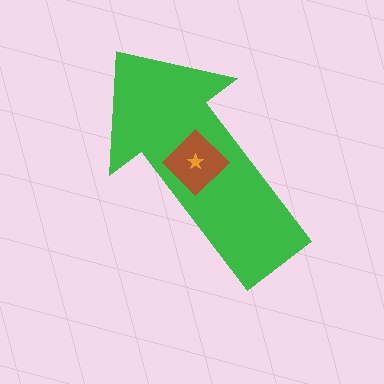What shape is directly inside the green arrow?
The brown diamond.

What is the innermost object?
The orange star.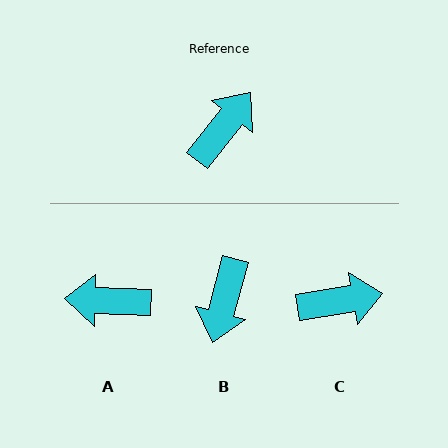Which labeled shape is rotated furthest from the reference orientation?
B, about 157 degrees away.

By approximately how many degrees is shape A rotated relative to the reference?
Approximately 126 degrees counter-clockwise.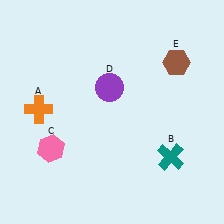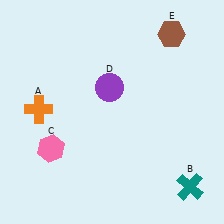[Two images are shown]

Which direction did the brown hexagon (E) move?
The brown hexagon (E) moved up.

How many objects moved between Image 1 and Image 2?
2 objects moved between the two images.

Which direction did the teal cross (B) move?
The teal cross (B) moved down.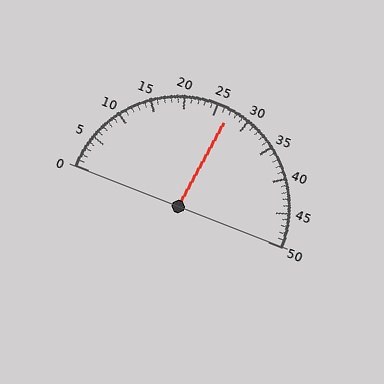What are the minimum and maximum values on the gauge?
The gauge ranges from 0 to 50.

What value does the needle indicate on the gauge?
The needle indicates approximately 27.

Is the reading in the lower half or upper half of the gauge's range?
The reading is in the upper half of the range (0 to 50).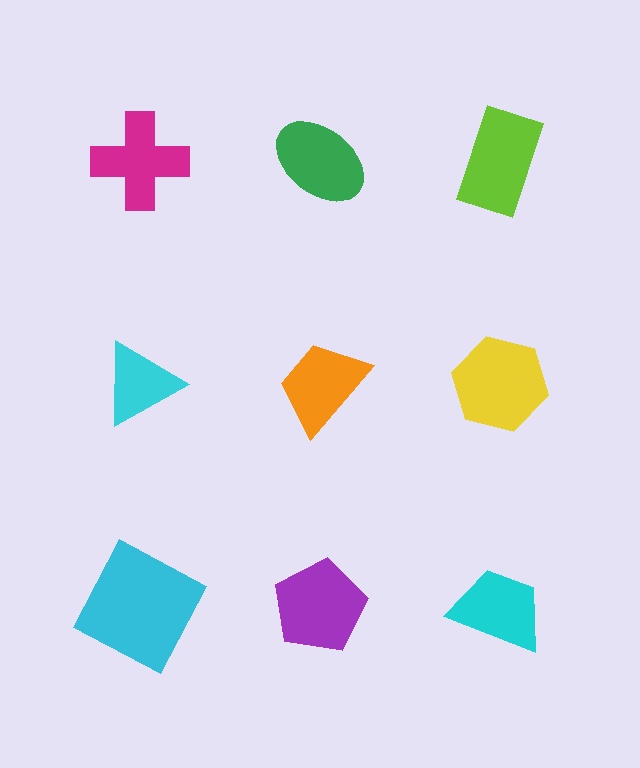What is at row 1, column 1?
A magenta cross.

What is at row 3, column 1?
A cyan square.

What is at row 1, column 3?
A lime rectangle.